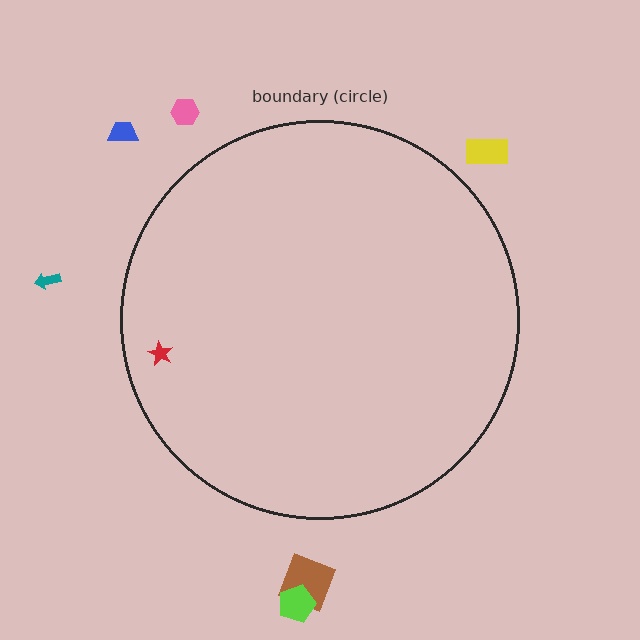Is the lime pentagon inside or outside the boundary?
Outside.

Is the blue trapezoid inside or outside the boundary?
Outside.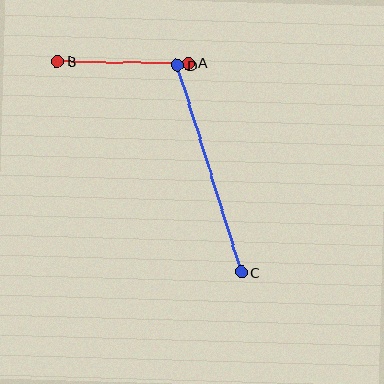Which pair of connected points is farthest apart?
Points C and D are farthest apart.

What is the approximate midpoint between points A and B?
The midpoint is at approximately (123, 62) pixels.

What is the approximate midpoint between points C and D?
The midpoint is at approximately (209, 169) pixels.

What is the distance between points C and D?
The distance is approximately 216 pixels.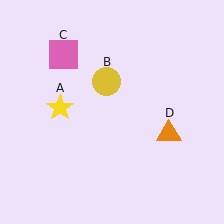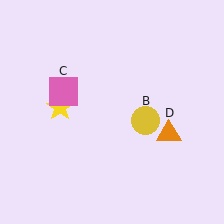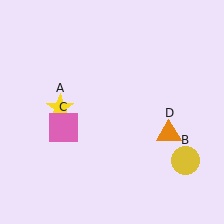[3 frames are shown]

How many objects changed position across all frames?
2 objects changed position: yellow circle (object B), pink square (object C).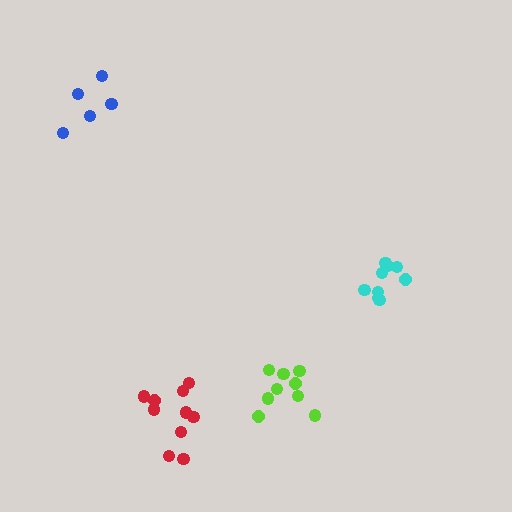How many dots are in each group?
Group 1: 9 dots, Group 2: 9 dots, Group 3: 10 dots, Group 4: 5 dots (33 total).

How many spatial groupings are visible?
There are 4 spatial groupings.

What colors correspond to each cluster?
The clusters are colored: cyan, lime, red, blue.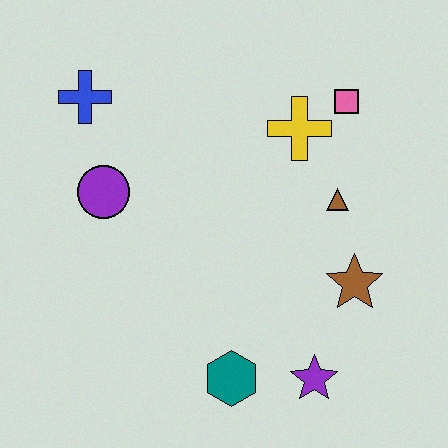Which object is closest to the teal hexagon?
The purple star is closest to the teal hexagon.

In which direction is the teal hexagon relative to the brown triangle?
The teal hexagon is below the brown triangle.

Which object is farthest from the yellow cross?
The teal hexagon is farthest from the yellow cross.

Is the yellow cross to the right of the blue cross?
Yes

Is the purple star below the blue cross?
Yes